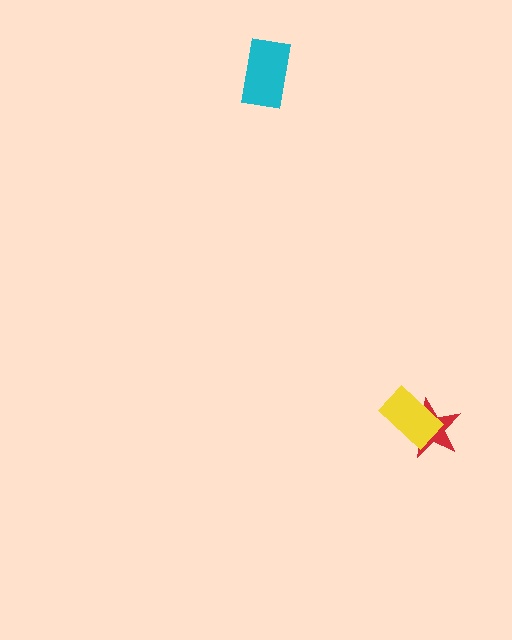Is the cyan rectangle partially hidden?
No, no other shape covers it.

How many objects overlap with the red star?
1 object overlaps with the red star.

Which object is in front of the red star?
The yellow rectangle is in front of the red star.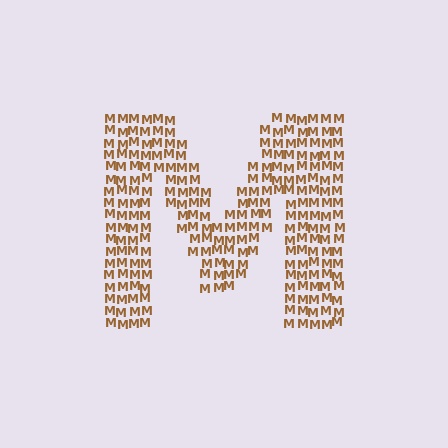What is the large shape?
The large shape is the letter M.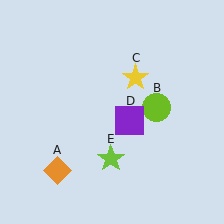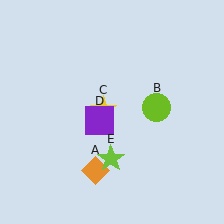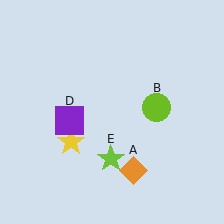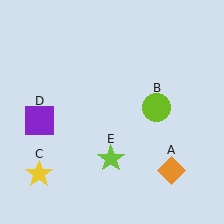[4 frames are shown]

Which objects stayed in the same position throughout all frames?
Lime circle (object B) and lime star (object E) remained stationary.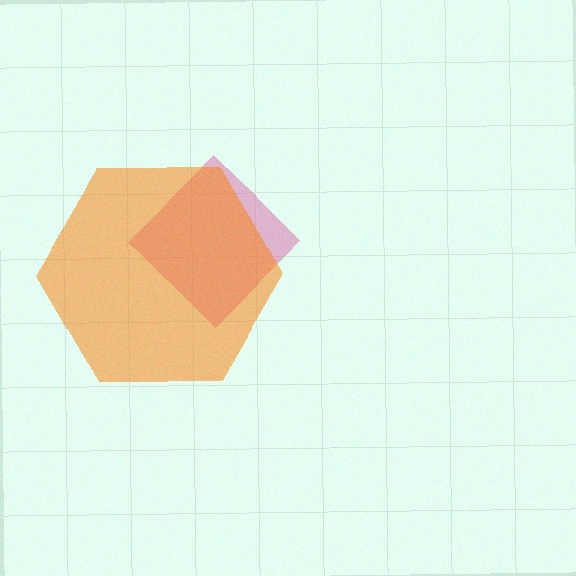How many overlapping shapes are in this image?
There are 2 overlapping shapes in the image.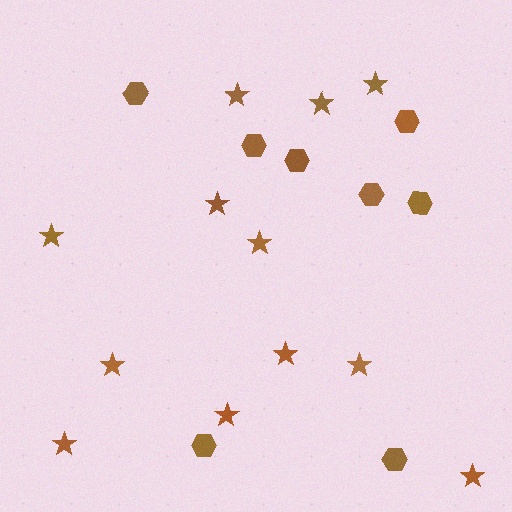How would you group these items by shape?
There are 2 groups: one group of stars (12) and one group of hexagons (8).